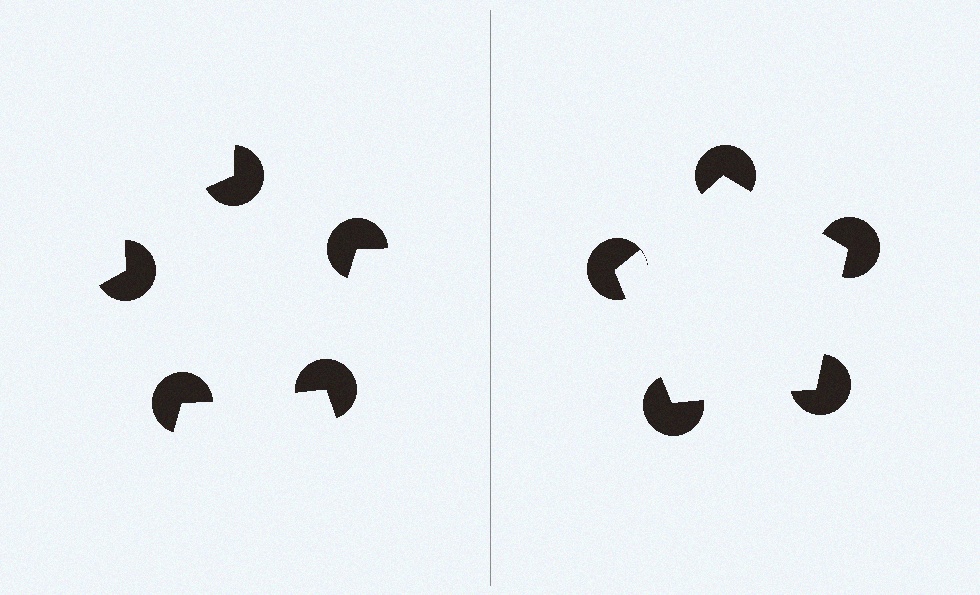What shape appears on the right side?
An illusory pentagon.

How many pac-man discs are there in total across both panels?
10 — 5 on each side.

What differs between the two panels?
The pac-man discs are positioned identically on both sides; only the wedge orientations differ. On the right they align to a pentagon; on the left they are misaligned.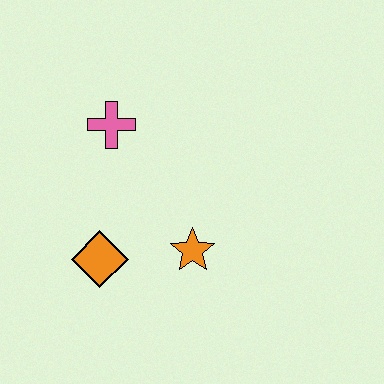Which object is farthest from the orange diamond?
The pink cross is farthest from the orange diamond.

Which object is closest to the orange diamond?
The orange star is closest to the orange diamond.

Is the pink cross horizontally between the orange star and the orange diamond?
Yes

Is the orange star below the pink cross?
Yes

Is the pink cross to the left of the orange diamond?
No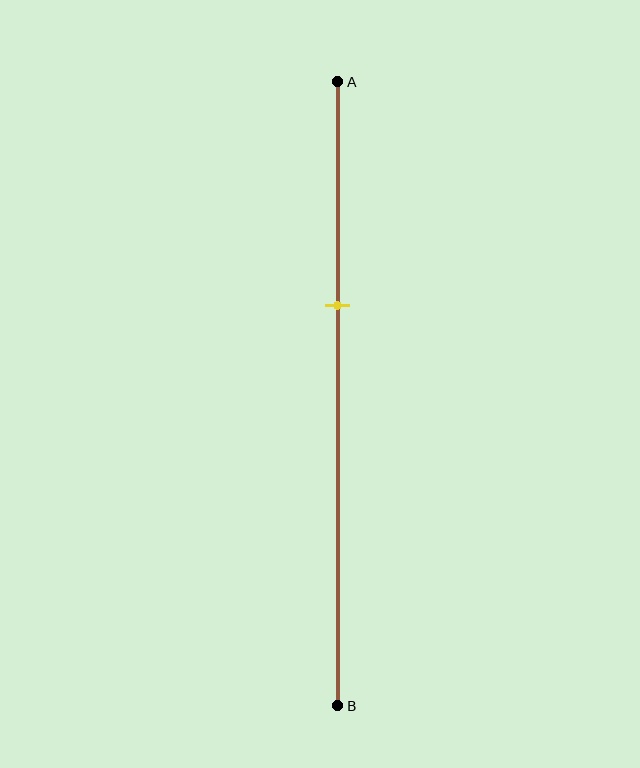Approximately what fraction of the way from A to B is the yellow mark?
The yellow mark is approximately 35% of the way from A to B.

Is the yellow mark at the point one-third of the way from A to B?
Yes, the mark is approximately at the one-third point.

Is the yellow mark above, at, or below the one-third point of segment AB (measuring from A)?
The yellow mark is approximately at the one-third point of segment AB.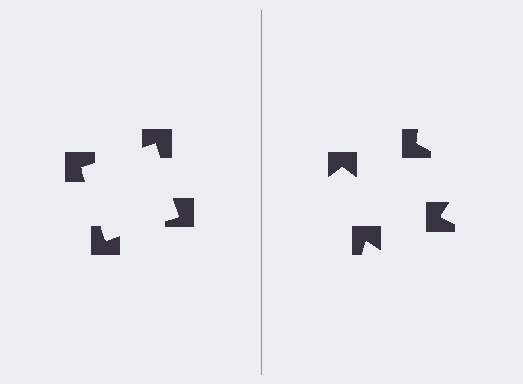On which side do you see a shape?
An illusory square appears on the left side. On the right side the wedge cuts are rotated, so no coherent shape forms.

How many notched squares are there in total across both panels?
8 — 4 on each side.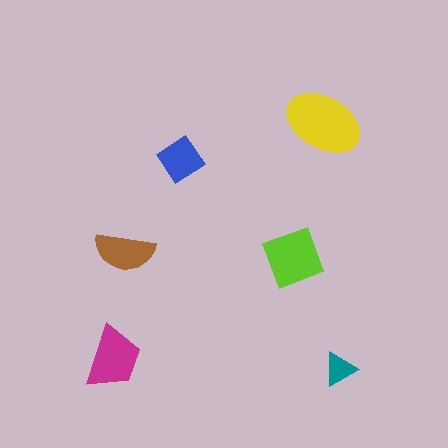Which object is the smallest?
The teal triangle.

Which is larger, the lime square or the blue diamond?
The lime square.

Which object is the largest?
The yellow ellipse.